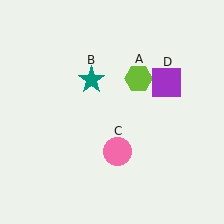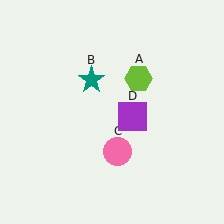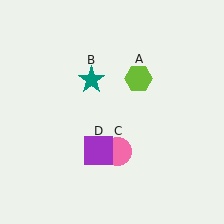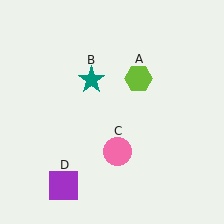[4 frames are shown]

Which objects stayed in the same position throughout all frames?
Lime hexagon (object A) and teal star (object B) and pink circle (object C) remained stationary.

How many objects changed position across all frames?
1 object changed position: purple square (object D).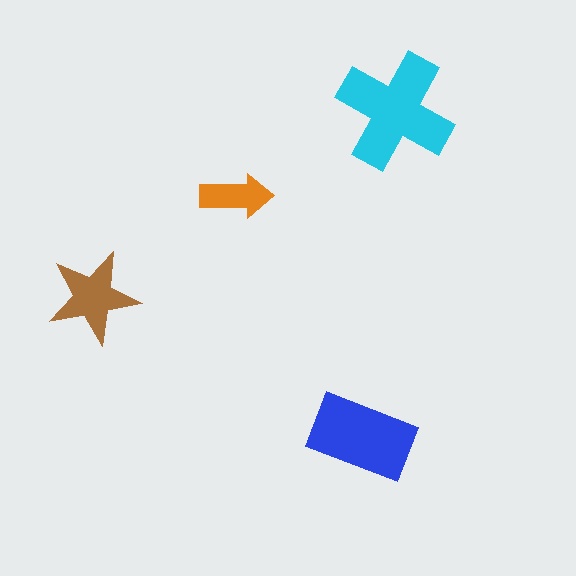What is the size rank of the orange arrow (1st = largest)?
4th.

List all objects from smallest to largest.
The orange arrow, the brown star, the blue rectangle, the cyan cross.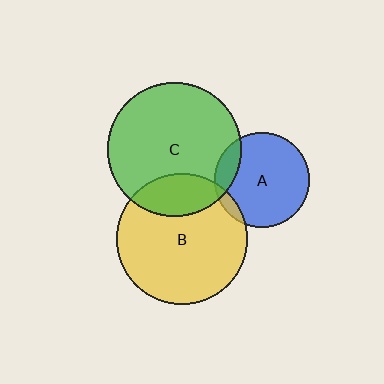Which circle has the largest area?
Circle C (green).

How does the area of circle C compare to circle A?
Approximately 2.0 times.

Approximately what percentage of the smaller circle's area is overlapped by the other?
Approximately 20%.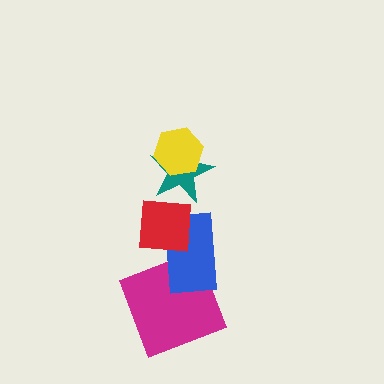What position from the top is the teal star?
The teal star is 2nd from the top.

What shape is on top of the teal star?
The yellow hexagon is on top of the teal star.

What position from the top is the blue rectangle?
The blue rectangle is 4th from the top.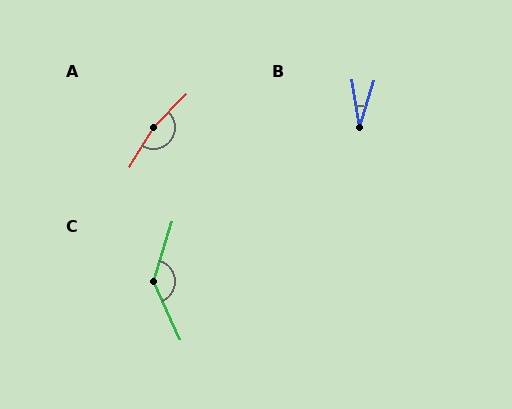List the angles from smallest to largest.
B (26°), C (139°), A (167°).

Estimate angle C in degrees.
Approximately 139 degrees.